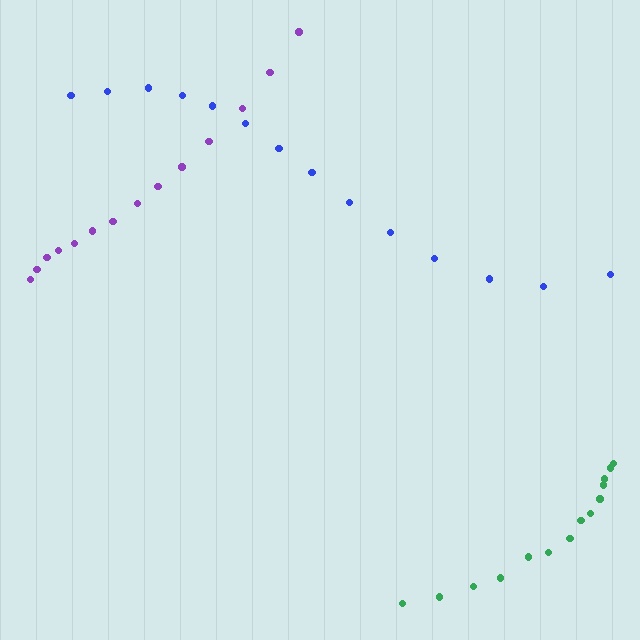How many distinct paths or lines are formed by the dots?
There are 3 distinct paths.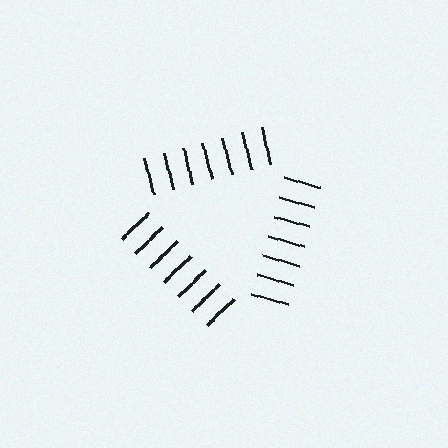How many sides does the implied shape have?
3 sides — the line-ends trace a triangle.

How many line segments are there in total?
21 — 7 along each of the 3 edges.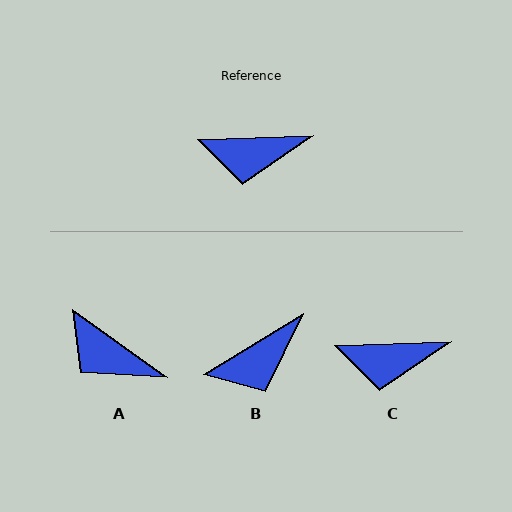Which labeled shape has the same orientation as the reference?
C.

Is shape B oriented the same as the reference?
No, it is off by about 29 degrees.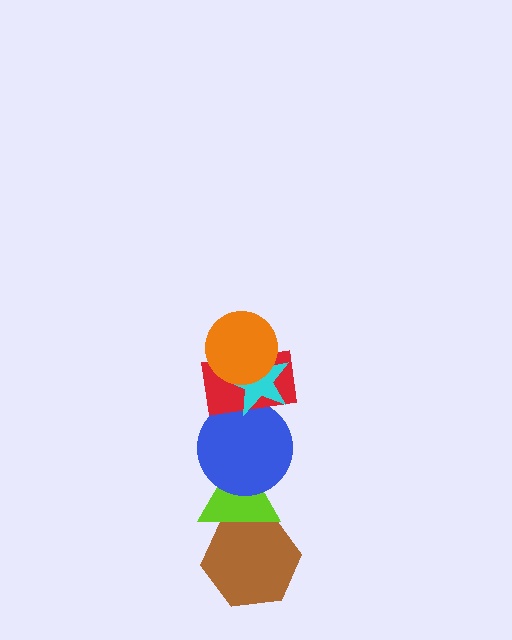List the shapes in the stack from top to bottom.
From top to bottom: the orange circle, the cyan star, the red rectangle, the blue circle, the lime triangle, the brown hexagon.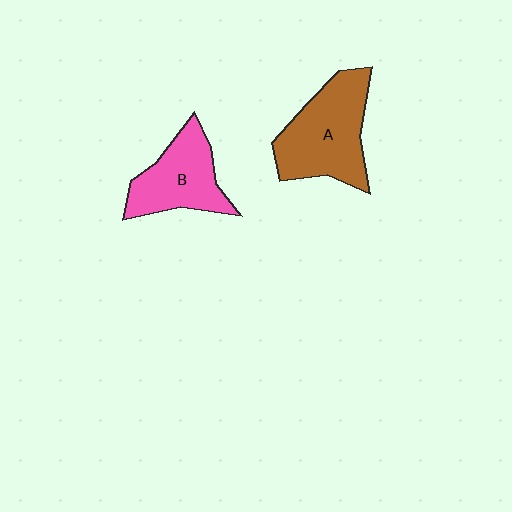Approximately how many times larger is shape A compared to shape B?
Approximately 1.3 times.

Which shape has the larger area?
Shape A (brown).